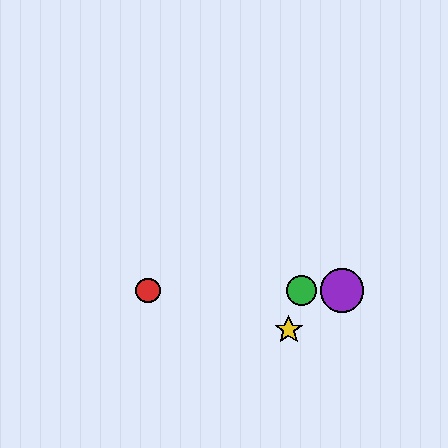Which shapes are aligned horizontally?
The red circle, the blue star, the green circle, the purple circle are aligned horizontally.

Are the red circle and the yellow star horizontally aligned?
No, the red circle is at y≈290 and the yellow star is at y≈330.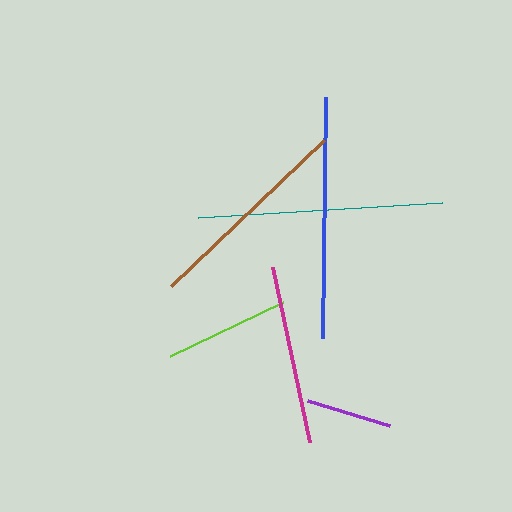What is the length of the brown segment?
The brown segment is approximately 211 pixels long.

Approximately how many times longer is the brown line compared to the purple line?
The brown line is approximately 2.5 times the length of the purple line.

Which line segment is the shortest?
The purple line is the shortest at approximately 86 pixels.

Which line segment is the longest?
The teal line is the longest at approximately 244 pixels.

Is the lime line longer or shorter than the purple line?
The lime line is longer than the purple line.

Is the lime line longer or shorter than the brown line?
The brown line is longer than the lime line.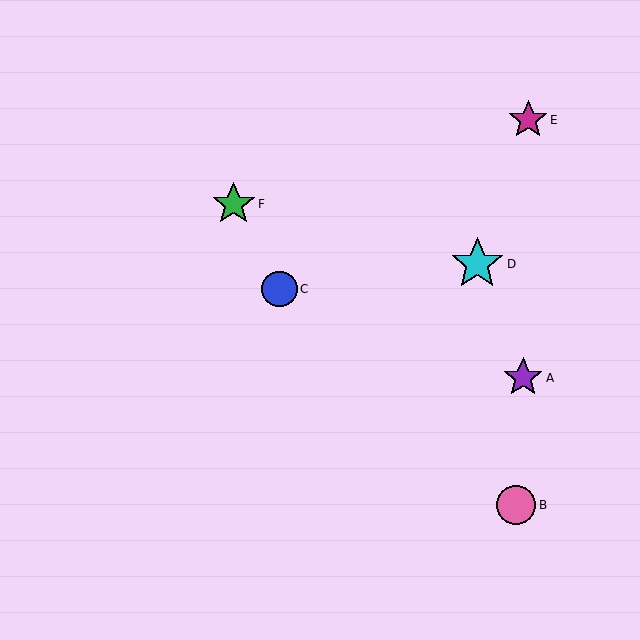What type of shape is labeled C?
Shape C is a blue circle.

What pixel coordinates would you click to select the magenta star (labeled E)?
Click at (528, 120) to select the magenta star E.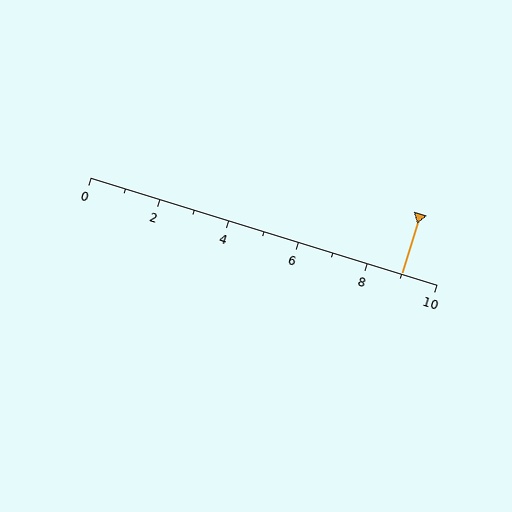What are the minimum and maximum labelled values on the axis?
The axis runs from 0 to 10.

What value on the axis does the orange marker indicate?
The marker indicates approximately 9.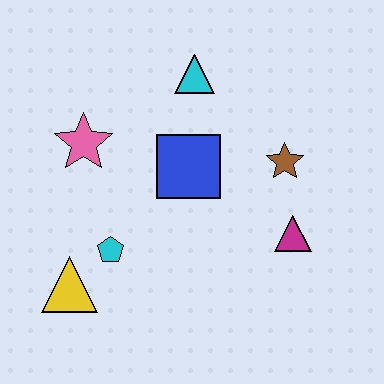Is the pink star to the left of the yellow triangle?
No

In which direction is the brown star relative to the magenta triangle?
The brown star is above the magenta triangle.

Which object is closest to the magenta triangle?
The brown star is closest to the magenta triangle.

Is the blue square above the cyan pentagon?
Yes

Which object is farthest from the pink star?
The magenta triangle is farthest from the pink star.